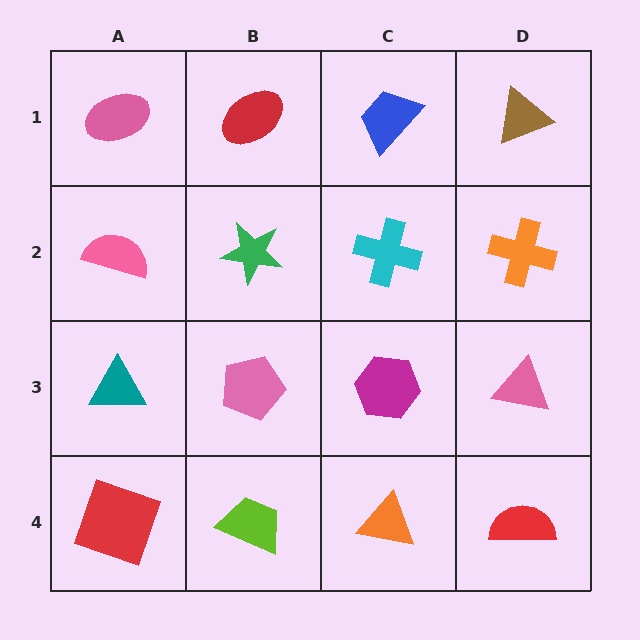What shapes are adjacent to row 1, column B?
A green star (row 2, column B), a pink ellipse (row 1, column A), a blue trapezoid (row 1, column C).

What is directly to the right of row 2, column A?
A green star.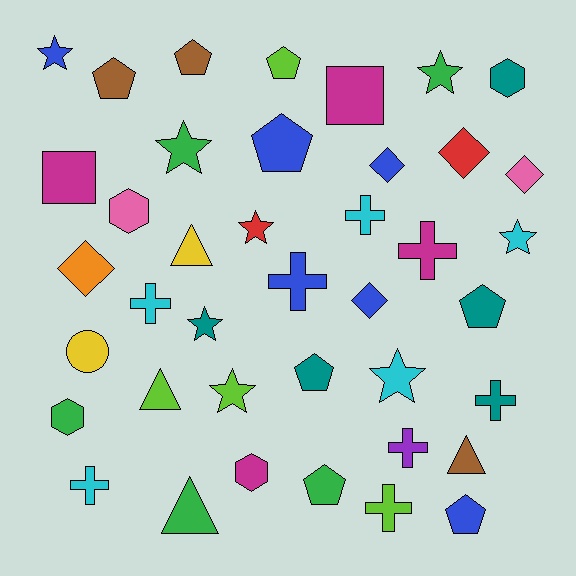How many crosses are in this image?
There are 8 crosses.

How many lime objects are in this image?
There are 4 lime objects.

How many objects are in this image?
There are 40 objects.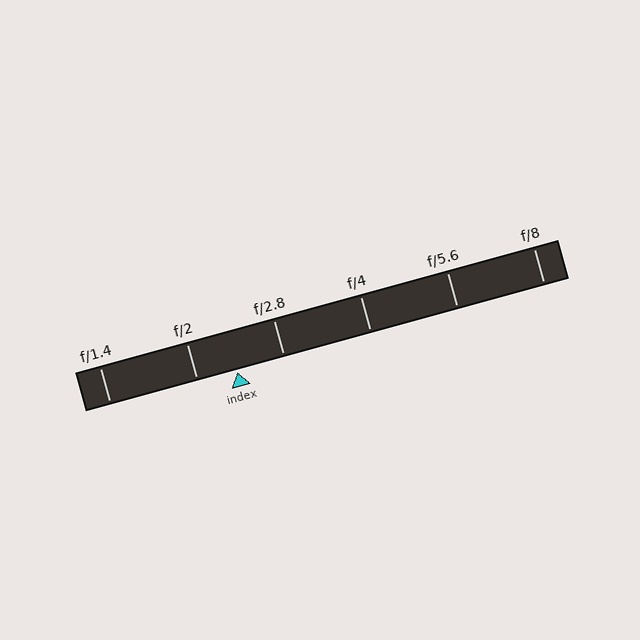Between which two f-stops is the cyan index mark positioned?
The index mark is between f/2 and f/2.8.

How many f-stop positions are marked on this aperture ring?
There are 6 f-stop positions marked.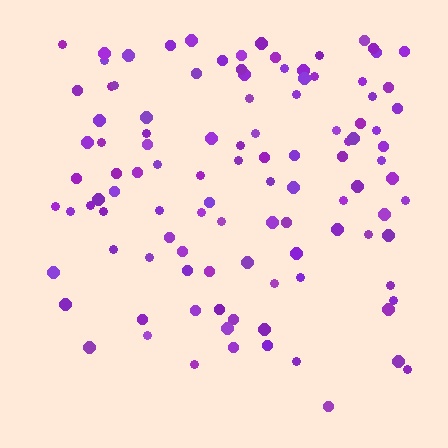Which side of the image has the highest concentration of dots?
The top.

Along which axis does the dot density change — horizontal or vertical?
Vertical.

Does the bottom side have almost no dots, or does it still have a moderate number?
Still a moderate number, just noticeably fewer than the top.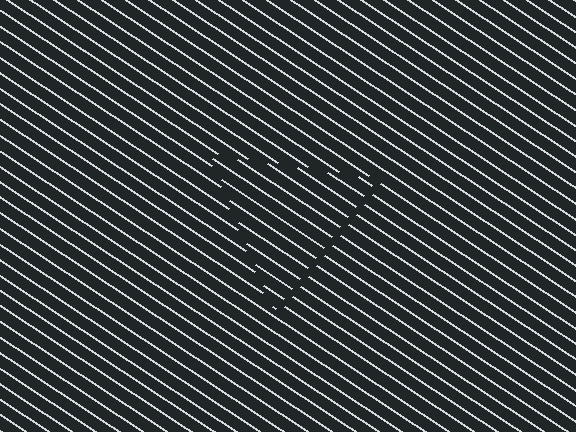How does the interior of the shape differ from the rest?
The interior of the shape contains the same grating, shifted by half a period — the contour is defined by the phase discontinuity where line-ends from the inner and outer gratings abut.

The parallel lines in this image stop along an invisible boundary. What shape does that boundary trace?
An illusory triangle. The interior of the shape contains the same grating, shifted by half a period — the contour is defined by the phase discontinuity where line-ends from the inner and outer gratings abut.